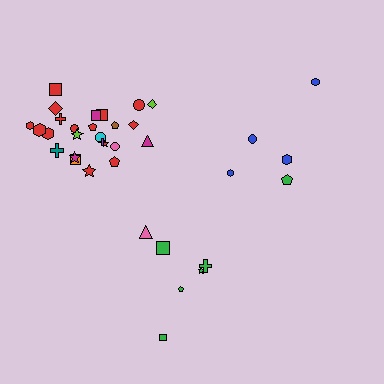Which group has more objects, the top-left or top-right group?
The top-left group.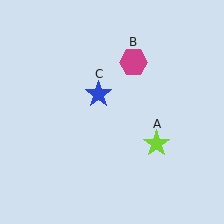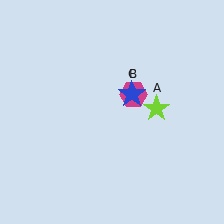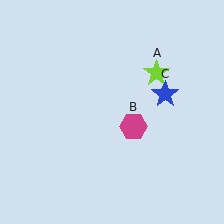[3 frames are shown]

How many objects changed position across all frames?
3 objects changed position: lime star (object A), magenta hexagon (object B), blue star (object C).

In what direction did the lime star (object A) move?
The lime star (object A) moved up.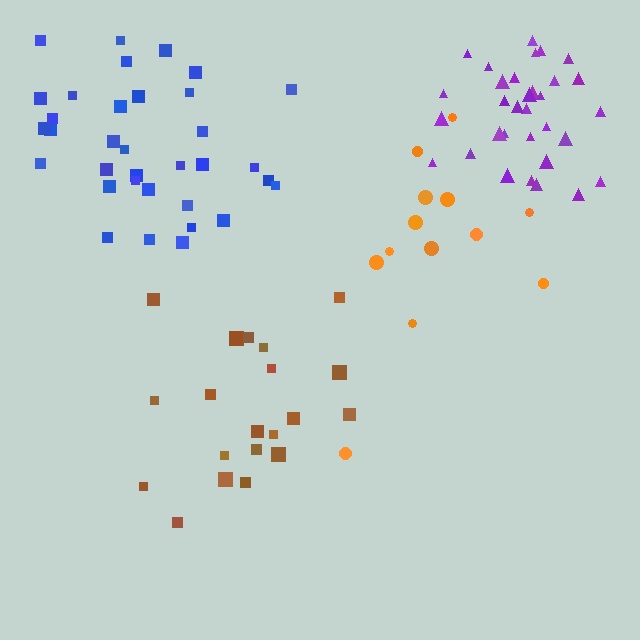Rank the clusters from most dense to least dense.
purple, blue, brown, orange.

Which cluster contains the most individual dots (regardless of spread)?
Blue (34).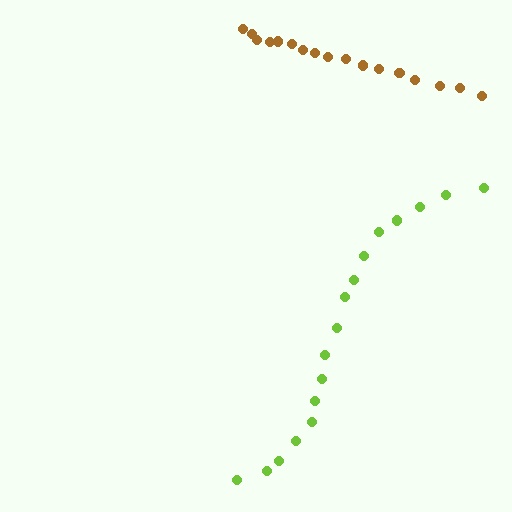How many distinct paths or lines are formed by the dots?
There are 2 distinct paths.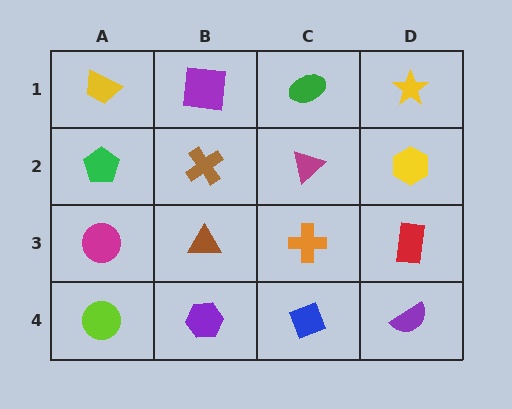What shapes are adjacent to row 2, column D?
A yellow star (row 1, column D), a red rectangle (row 3, column D), a magenta triangle (row 2, column C).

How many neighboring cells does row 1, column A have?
2.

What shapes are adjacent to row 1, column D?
A yellow hexagon (row 2, column D), a green ellipse (row 1, column C).